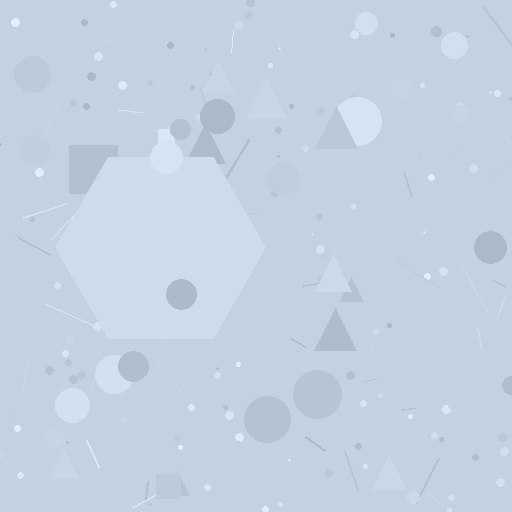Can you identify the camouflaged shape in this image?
The camouflaged shape is a hexagon.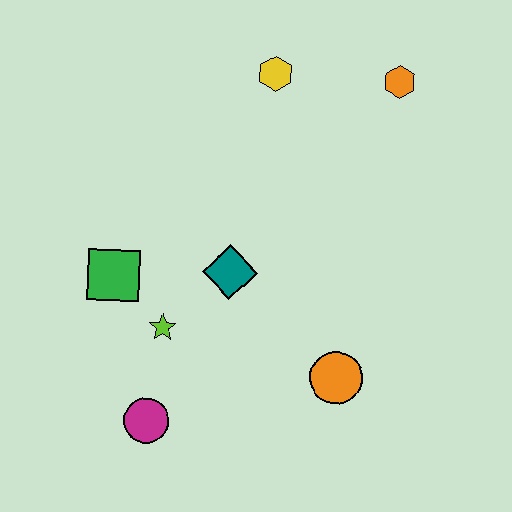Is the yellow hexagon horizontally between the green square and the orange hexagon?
Yes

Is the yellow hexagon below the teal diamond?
No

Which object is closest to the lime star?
The green square is closest to the lime star.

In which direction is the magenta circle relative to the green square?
The magenta circle is below the green square.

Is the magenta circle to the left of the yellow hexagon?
Yes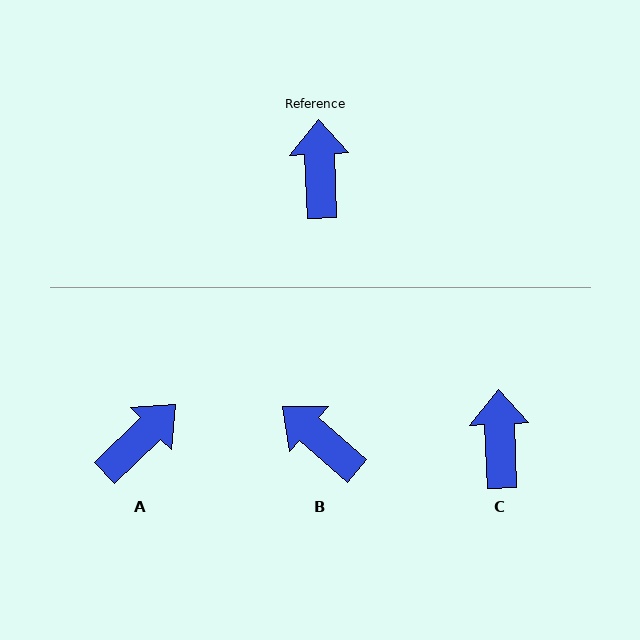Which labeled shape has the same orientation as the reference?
C.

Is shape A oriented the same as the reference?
No, it is off by about 48 degrees.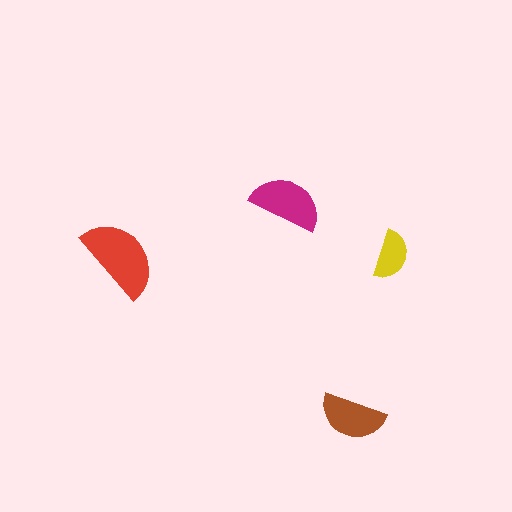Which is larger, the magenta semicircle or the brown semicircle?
The magenta one.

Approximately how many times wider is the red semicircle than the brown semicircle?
About 1.5 times wider.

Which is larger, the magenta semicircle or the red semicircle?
The red one.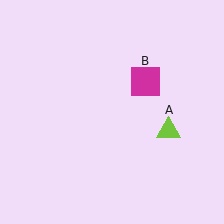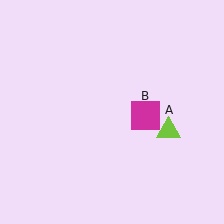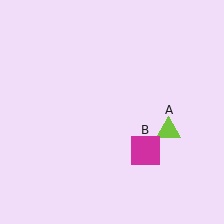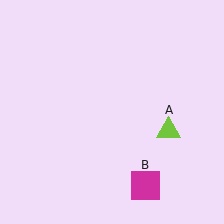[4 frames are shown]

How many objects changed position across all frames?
1 object changed position: magenta square (object B).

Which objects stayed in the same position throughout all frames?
Lime triangle (object A) remained stationary.